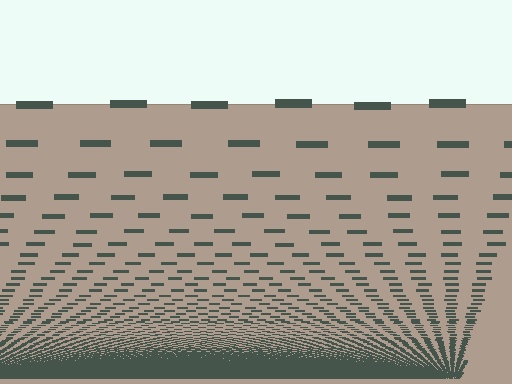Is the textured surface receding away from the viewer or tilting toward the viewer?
The surface appears to tilt toward the viewer. Texture elements get larger and sparser toward the top.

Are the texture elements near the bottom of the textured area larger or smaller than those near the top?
Smaller. The gradient is inverted — elements near the bottom are smaller and denser.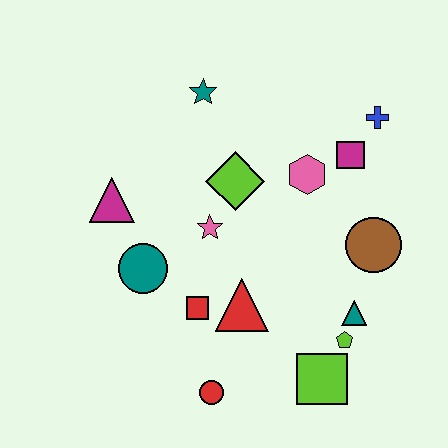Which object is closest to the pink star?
The lime diamond is closest to the pink star.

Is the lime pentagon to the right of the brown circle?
No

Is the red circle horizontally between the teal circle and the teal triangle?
Yes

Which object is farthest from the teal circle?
The blue cross is farthest from the teal circle.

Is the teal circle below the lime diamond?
Yes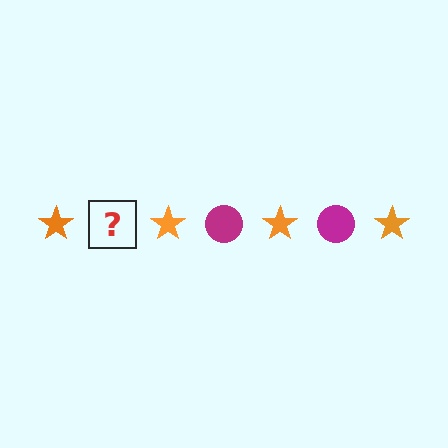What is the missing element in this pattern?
The missing element is a magenta circle.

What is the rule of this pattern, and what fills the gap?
The rule is that the pattern alternates between orange star and magenta circle. The gap should be filled with a magenta circle.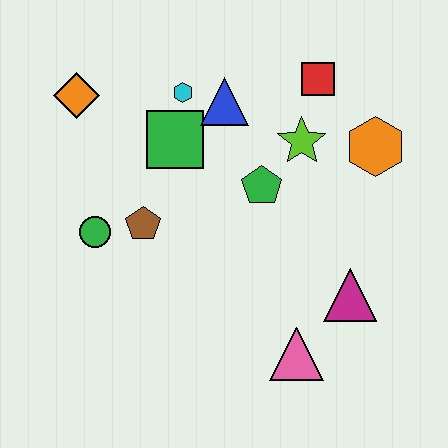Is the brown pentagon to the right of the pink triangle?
No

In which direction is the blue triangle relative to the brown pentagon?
The blue triangle is above the brown pentagon.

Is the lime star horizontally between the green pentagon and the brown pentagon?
No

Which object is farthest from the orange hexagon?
The orange diamond is farthest from the orange hexagon.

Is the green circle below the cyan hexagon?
Yes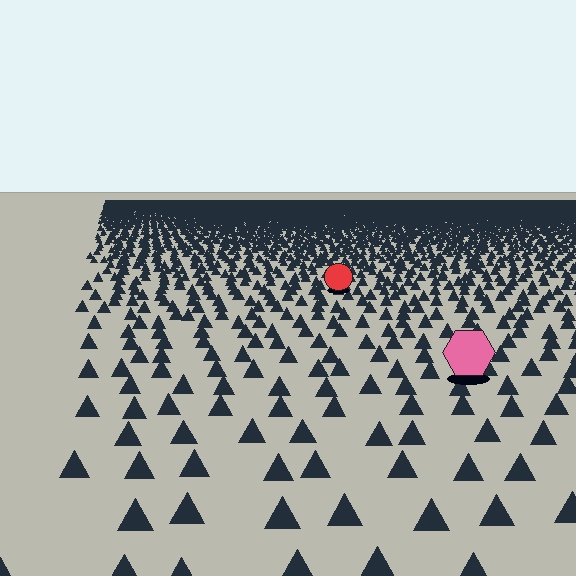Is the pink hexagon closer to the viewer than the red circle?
Yes. The pink hexagon is closer — you can tell from the texture gradient: the ground texture is coarser near it.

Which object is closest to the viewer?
The pink hexagon is closest. The texture marks near it are larger and more spread out.